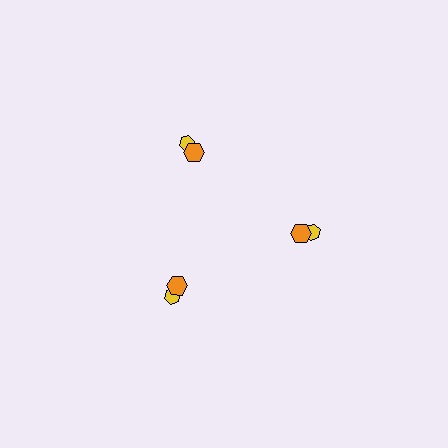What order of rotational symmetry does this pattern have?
This pattern has 3-fold rotational symmetry.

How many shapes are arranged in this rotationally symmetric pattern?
There are 6 shapes, arranged in 3 groups of 2.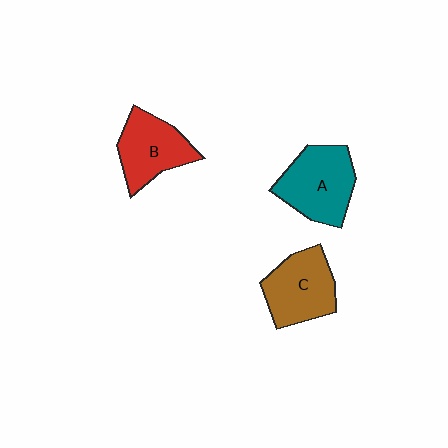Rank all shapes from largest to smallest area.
From largest to smallest: A (teal), C (brown), B (red).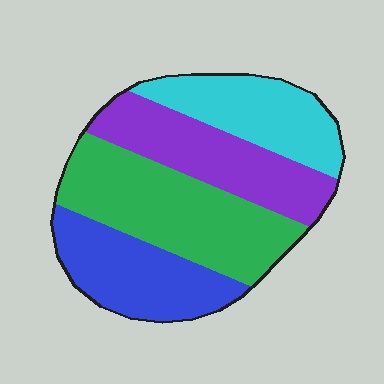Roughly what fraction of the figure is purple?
Purple takes up about one quarter (1/4) of the figure.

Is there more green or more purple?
Green.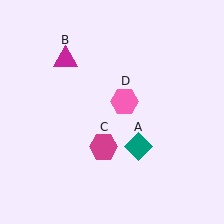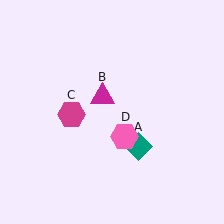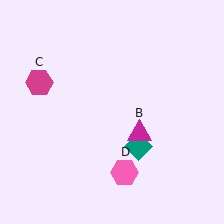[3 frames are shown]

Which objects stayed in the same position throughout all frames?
Teal diamond (object A) remained stationary.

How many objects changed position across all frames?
3 objects changed position: magenta triangle (object B), magenta hexagon (object C), pink hexagon (object D).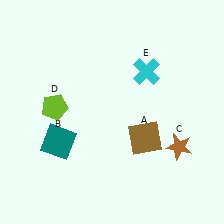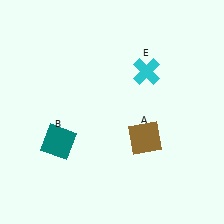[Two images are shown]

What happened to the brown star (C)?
The brown star (C) was removed in Image 2. It was in the bottom-right area of Image 1.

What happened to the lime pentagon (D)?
The lime pentagon (D) was removed in Image 2. It was in the top-left area of Image 1.